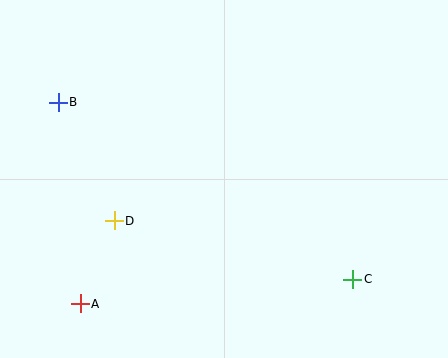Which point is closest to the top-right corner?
Point C is closest to the top-right corner.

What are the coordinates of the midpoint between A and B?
The midpoint between A and B is at (69, 203).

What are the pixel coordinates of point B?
Point B is at (58, 102).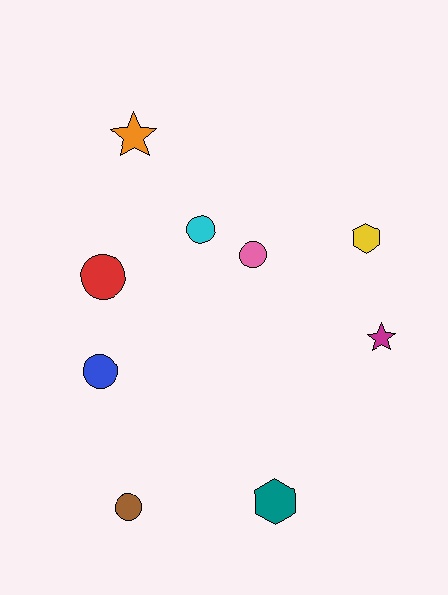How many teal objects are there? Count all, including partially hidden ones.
There is 1 teal object.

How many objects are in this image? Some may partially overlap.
There are 9 objects.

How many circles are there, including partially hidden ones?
There are 5 circles.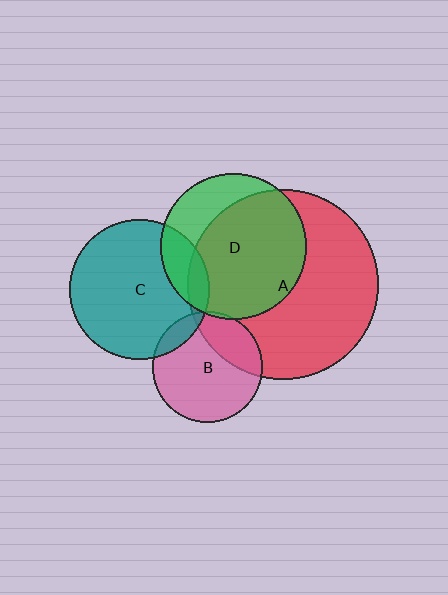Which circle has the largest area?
Circle A (red).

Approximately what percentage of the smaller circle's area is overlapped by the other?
Approximately 10%.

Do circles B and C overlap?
Yes.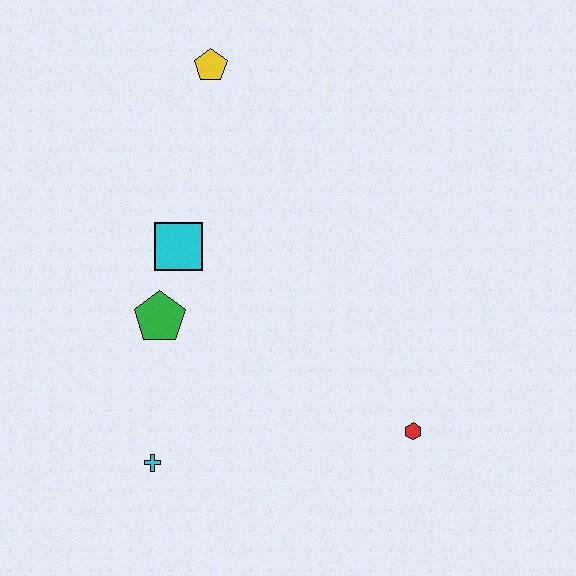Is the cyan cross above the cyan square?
No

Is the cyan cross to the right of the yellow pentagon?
No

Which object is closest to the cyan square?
The green pentagon is closest to the cyan square.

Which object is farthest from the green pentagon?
The red hexagon is farthest from the green pentagon.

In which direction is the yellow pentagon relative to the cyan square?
The yellow pentagon is above the cyan square.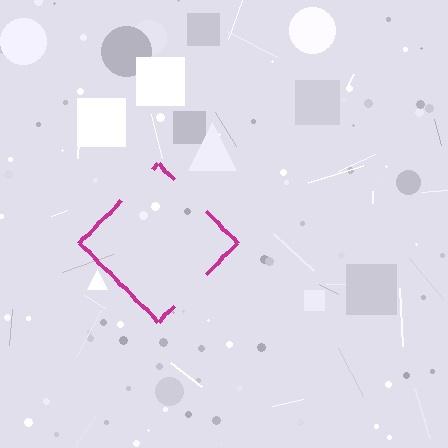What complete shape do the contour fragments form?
The contour fragments form a diamond.